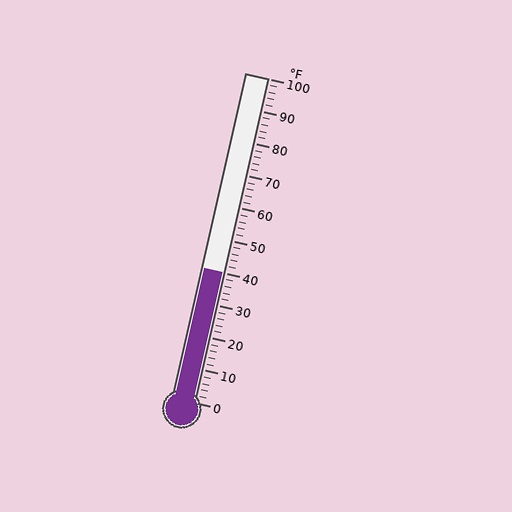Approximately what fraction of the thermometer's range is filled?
The thermometer is filled to approximately 40% of its range.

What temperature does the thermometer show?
The thermometer shows approximately 40°F.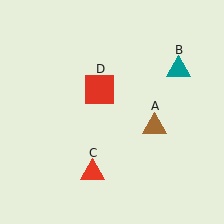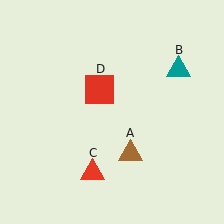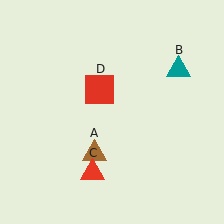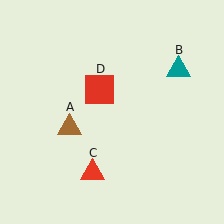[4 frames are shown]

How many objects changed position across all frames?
1 object changed position: brown triangle (object A).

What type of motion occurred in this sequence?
The brown triangle (object A) rotated clockwise around the center of the scene.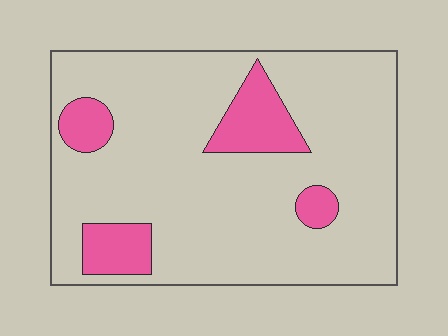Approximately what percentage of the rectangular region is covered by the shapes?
Approximately 15%.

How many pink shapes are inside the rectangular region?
4.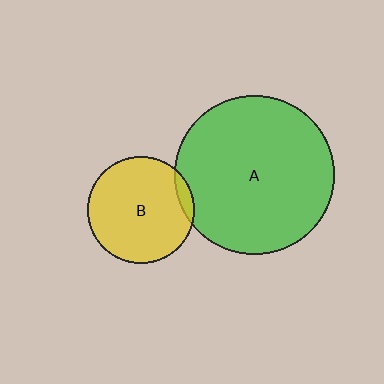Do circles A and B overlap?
Yes.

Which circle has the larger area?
Circle A (green).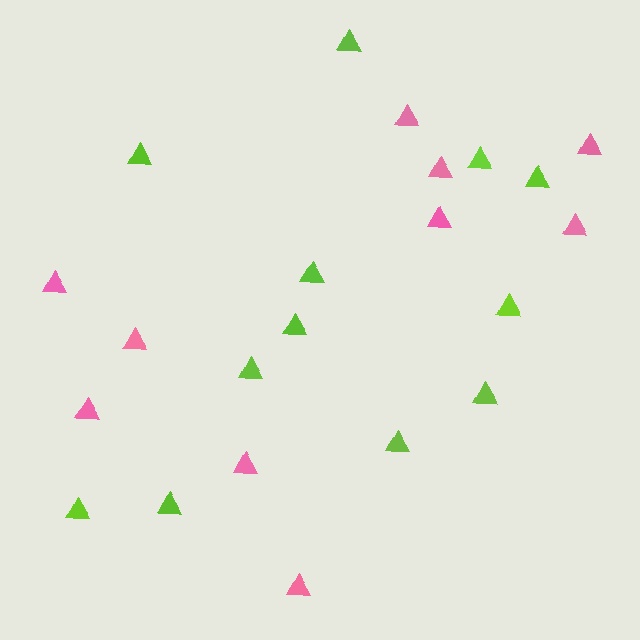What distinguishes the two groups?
There are 2 groups: one group of lime triangles (12) and one group of pink triangles (10).